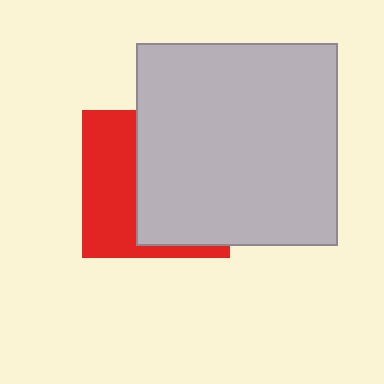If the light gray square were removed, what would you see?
You would see the complete red square.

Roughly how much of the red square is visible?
A small part of it is visible (roughly 42%).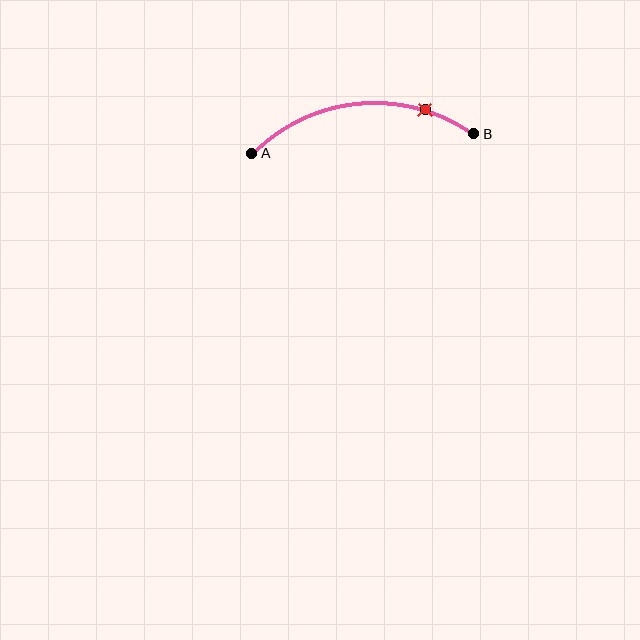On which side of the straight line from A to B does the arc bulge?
The arc bulges above the straight line connecting A and B.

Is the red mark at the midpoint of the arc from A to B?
No. The red mark lies on the arc but is closer to endpoint B. The arc midpoint would be at the point on the curve equidistant along the arc from both A and B.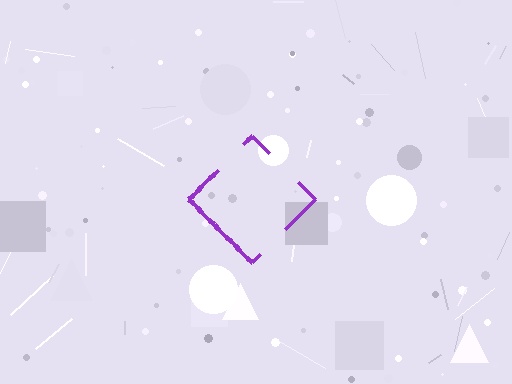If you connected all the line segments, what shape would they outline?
They would outline a diamond.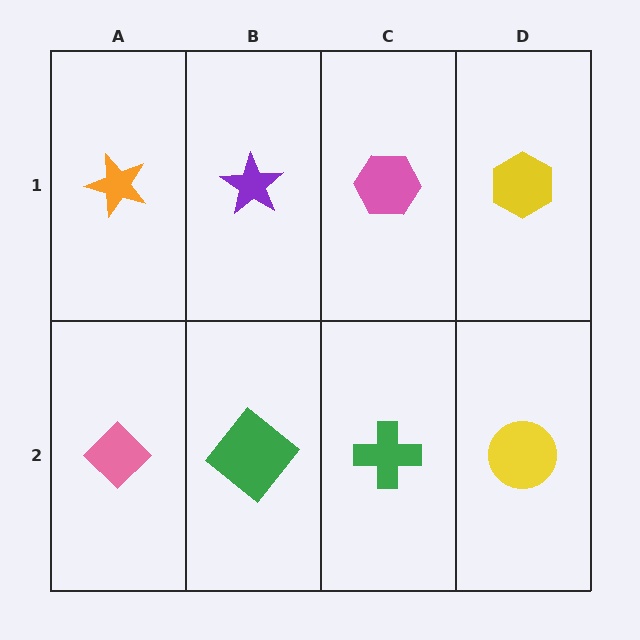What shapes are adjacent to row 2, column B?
A purple star (row 1, column B), a pink diamond (row 2, column A), a green cross (row 2, column C).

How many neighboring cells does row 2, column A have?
2.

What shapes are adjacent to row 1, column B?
A green diamond (row 2, column B), an orange star (row 1, column A), a pink hexagon (row 1, column C).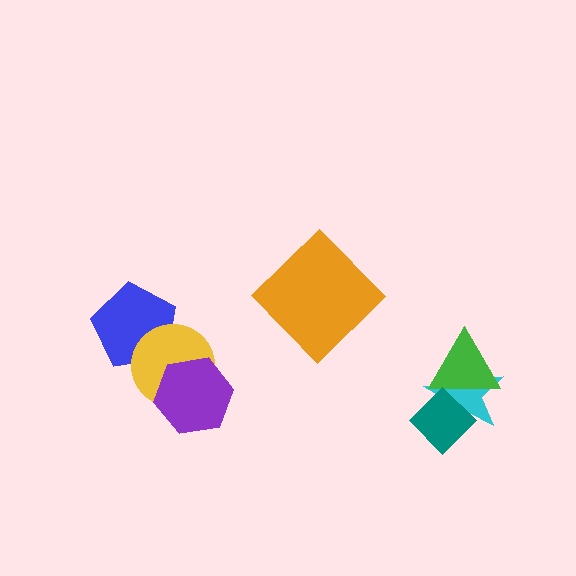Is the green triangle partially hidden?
Yes, it is partially covered by another shape.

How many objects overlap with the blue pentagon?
1 object overlaps with the blue pentagon.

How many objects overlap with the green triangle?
2 objects overlap with the green triangle.